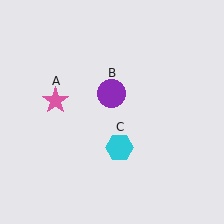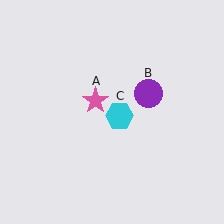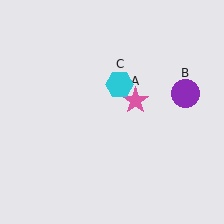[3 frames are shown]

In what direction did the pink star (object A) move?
The pink star (object A) moved right.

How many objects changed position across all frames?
3 objects changed position: pink star (object A), purple circle (object B), cyan hexagon (object C).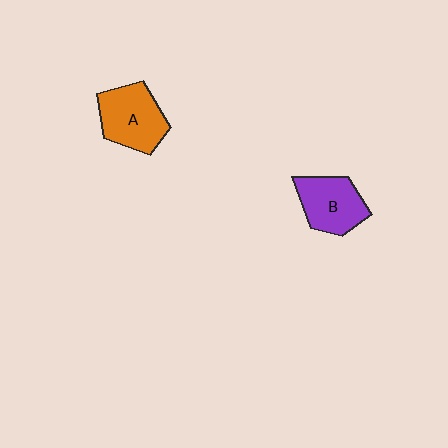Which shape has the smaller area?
Shape B (purple).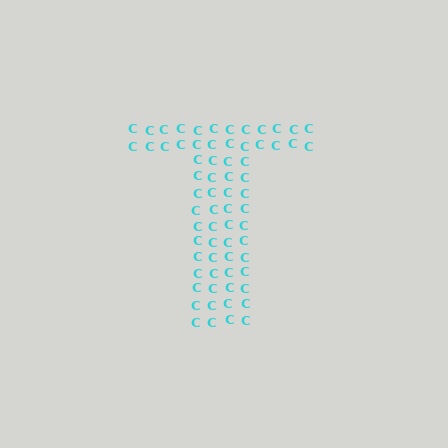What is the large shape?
The large shape is the letter T.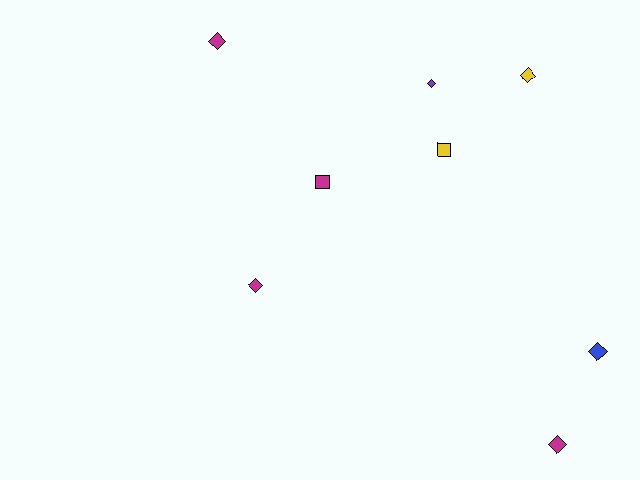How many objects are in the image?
There are 8 objects.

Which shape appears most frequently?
Diamond, with 6 objects.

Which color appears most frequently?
Magenta, with 4 objects.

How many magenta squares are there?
There is 1 magenta square.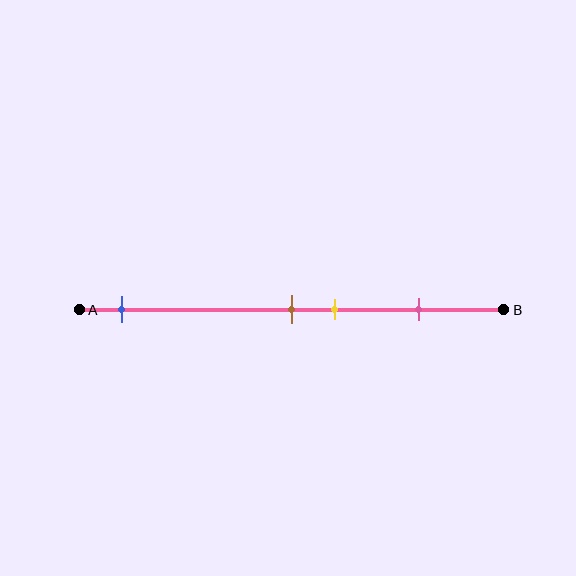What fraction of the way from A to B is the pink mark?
The pink mark is approximately 80% (0.8) of the way from A to B.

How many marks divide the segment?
There are 4 marks dividing the segment.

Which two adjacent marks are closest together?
The brown and yellow marks are the closest adjacent pair.